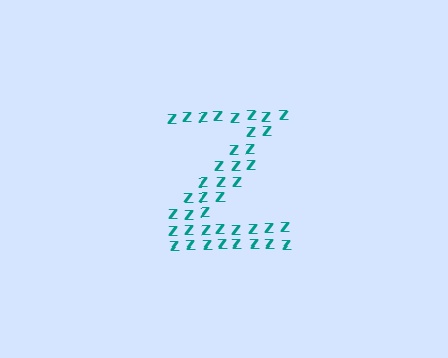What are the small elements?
The small elements are letter Z's.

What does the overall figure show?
The overall figure shows the letter Z.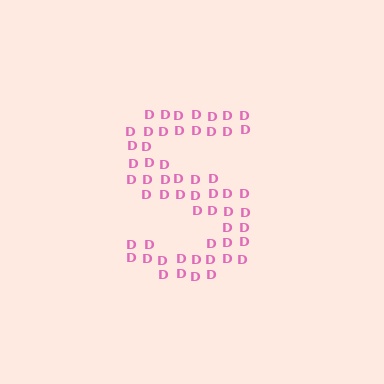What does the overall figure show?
The overall figure shows the letter S.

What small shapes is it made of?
It is made of small letter D's.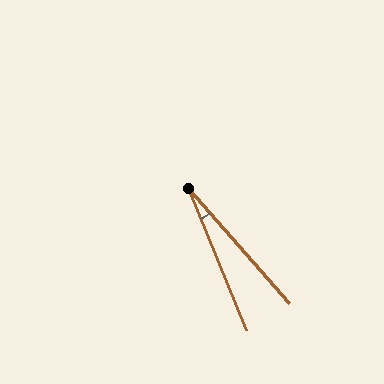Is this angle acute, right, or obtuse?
It is acute.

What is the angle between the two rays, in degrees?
Approximately 19 degrees.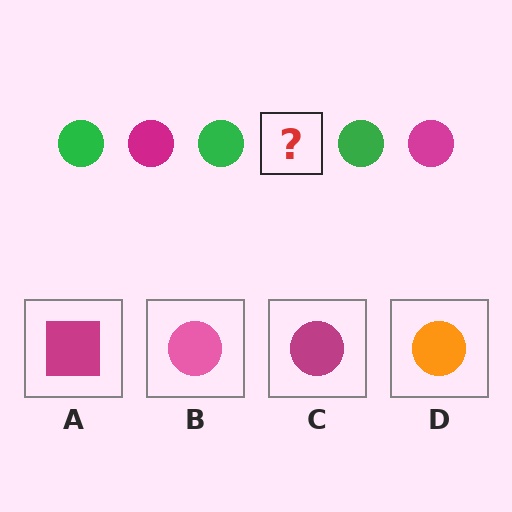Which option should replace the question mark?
Option C.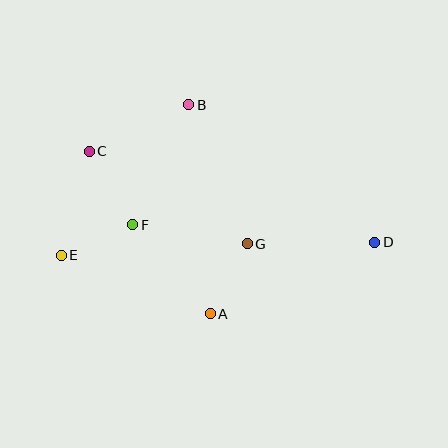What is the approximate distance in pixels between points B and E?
The distance between B and E is approximately 198 pixels.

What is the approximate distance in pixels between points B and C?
The distance between B and C is approximately 110 pixels.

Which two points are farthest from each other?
Points D and E are farthest from each other.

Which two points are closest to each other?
Points E and F are closest to each other.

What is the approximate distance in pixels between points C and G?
The distance between C and G is approximately 183 pixels.